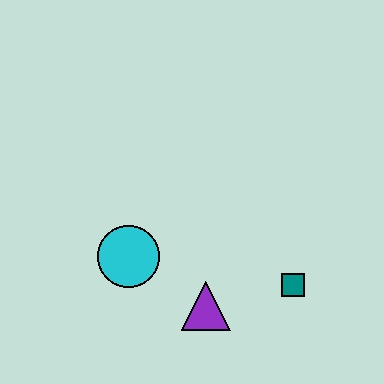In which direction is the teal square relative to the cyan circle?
The teal square is to the right of the cyan circle.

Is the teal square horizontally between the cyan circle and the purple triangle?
No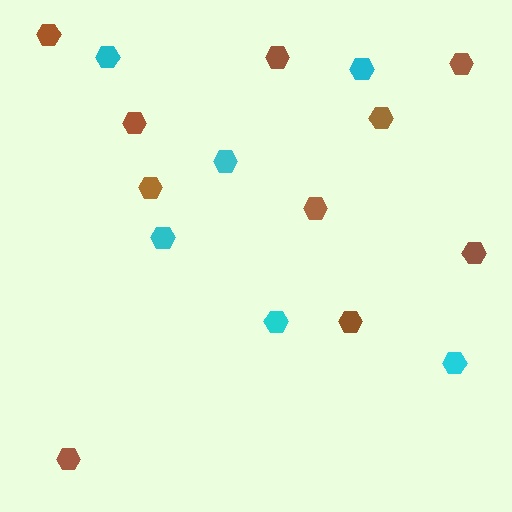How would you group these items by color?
There are 2 groups: one group of cyan hexagons (6) and one group of brown hexagons (10).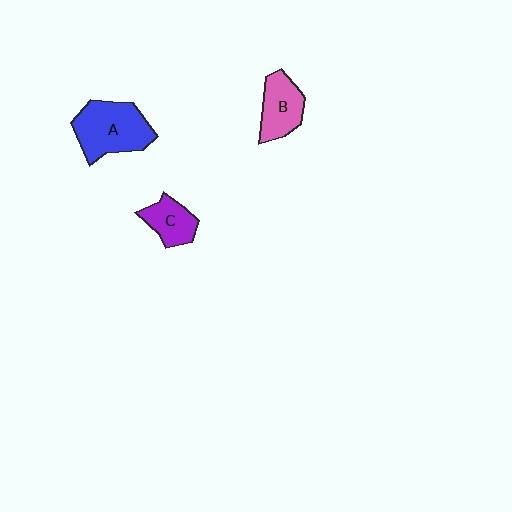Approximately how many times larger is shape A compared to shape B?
Approximately 1.6 times.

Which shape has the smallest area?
Shape C (purple).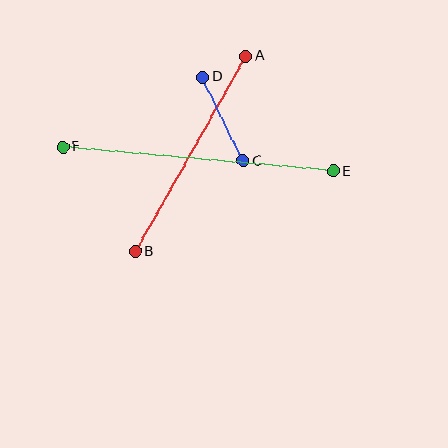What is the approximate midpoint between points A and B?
The midpoint is at approximately (191, 154) pixels.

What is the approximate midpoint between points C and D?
The midpoint is at approximately (223, 119) pixels.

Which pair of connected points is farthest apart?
Points E and F are farthest apart.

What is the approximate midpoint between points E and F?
The midpoint is at approximately (198, 159) pixels.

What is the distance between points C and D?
The distance is approximately 94 pixels.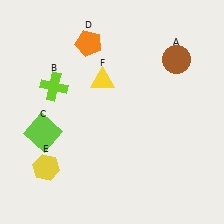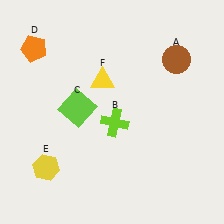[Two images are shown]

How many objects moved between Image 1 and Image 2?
3 objects moved between the two images.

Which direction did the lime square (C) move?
The lime square (C) moved right.